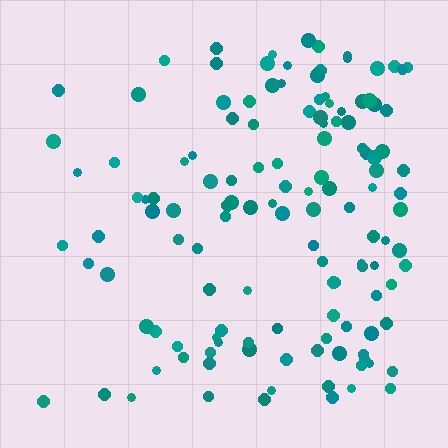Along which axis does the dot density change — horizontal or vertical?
Horizontal.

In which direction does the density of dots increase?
From left to right, with the right side densest.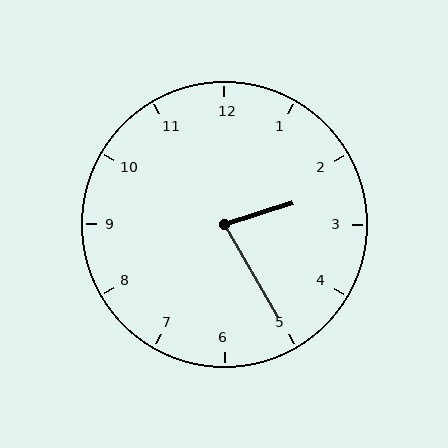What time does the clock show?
2:25.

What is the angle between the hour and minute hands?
Approximately 78 degrees.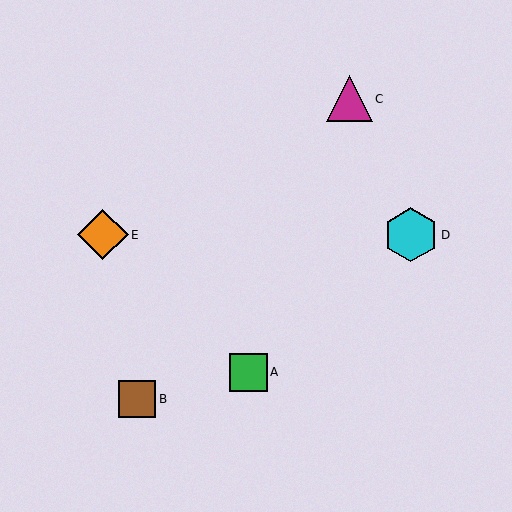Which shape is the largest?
The cyan hexagon (labeled D) is the largest.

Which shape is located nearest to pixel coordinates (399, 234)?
The cyan hexagon (labeled D) at (411, 235) is nearest to that location.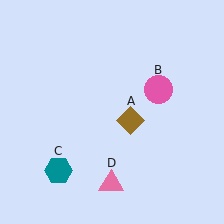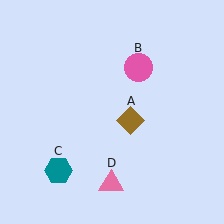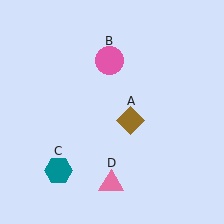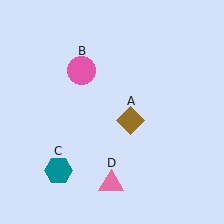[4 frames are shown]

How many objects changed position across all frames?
1 object changed position: pink circle (object B).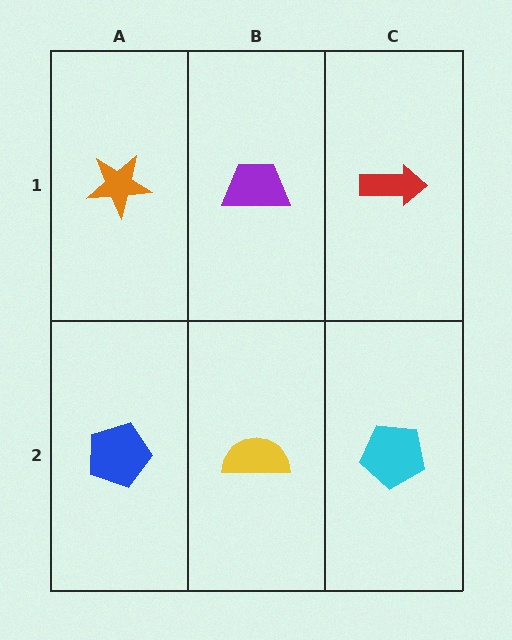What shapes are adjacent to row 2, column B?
A purple trapezoid (row 1, column B), a blue pentagon (row 2, column A), a cyan pentagon (row 2, column C).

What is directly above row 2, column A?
An orange star.